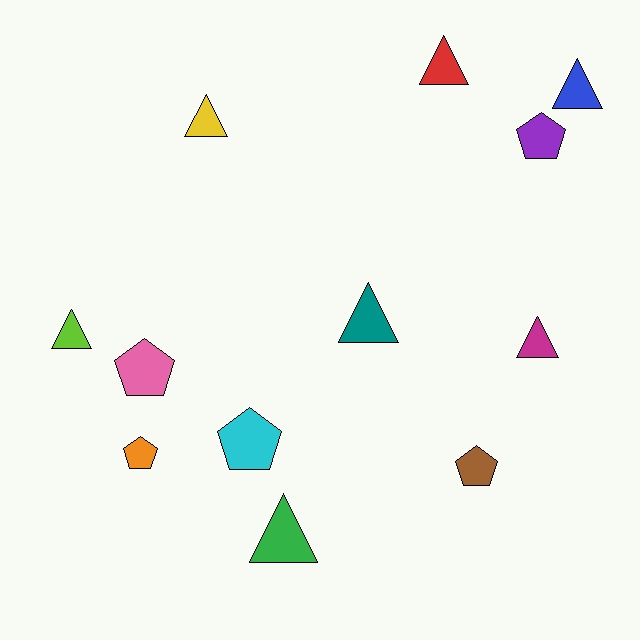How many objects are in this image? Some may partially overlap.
There are 12 objects.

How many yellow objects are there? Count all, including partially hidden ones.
There is 1 yellow object.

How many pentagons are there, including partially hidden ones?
There are 5 pentagons.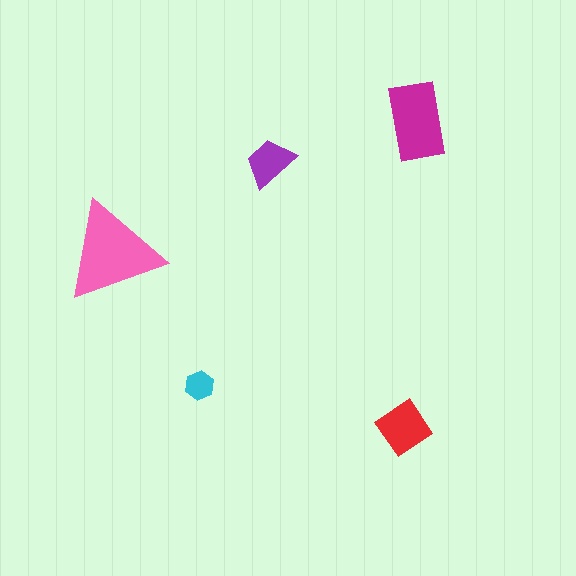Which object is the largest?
The pink triangle.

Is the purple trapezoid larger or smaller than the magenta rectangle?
Smaller.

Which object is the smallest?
The cyan hexagon.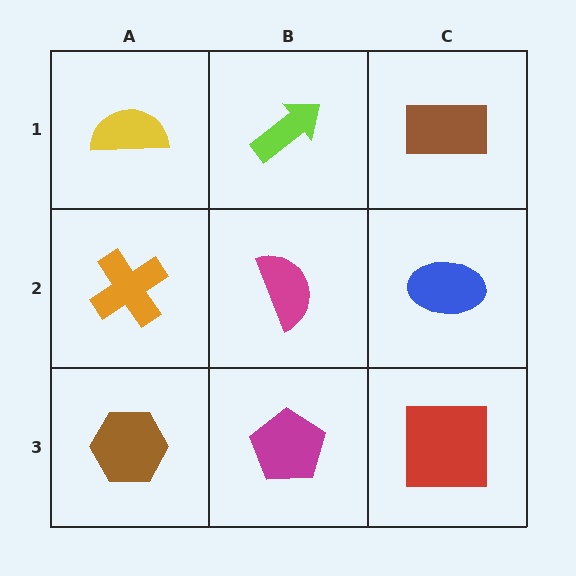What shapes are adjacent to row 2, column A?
A yellow semicircle (row 1, column A), a brown hexagon (row 3, column A), a magenta semicircle (row 2, column B).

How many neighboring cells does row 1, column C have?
2.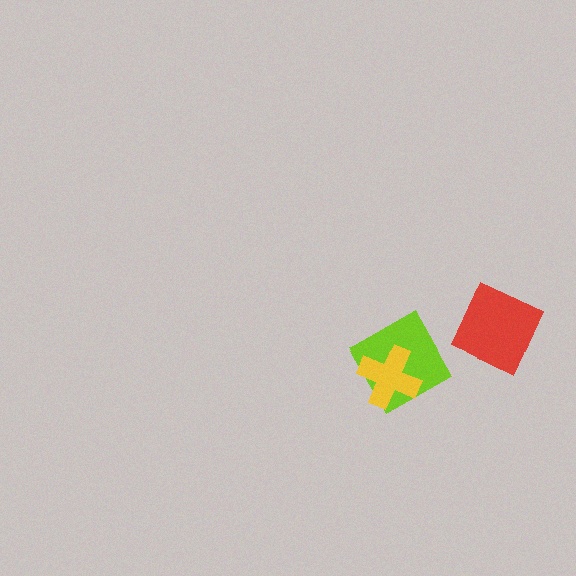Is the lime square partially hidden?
Yes, it is partially covered by another shape.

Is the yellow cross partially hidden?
No, no other shape covers it.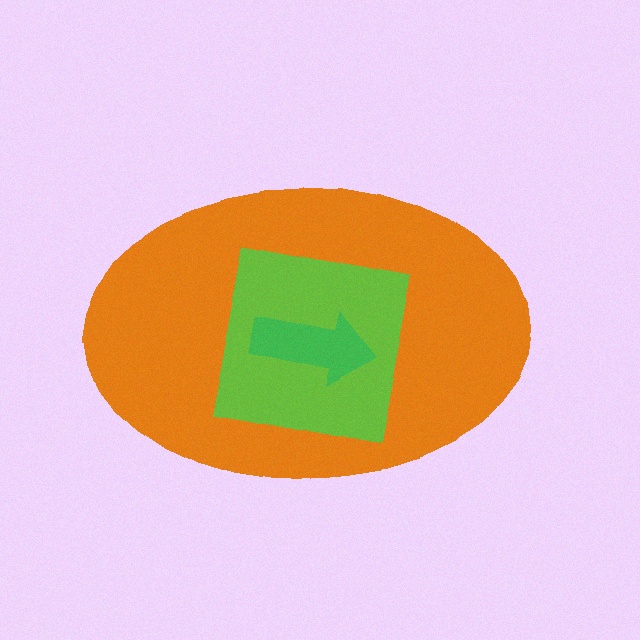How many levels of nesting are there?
3.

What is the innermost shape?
The green arrow.